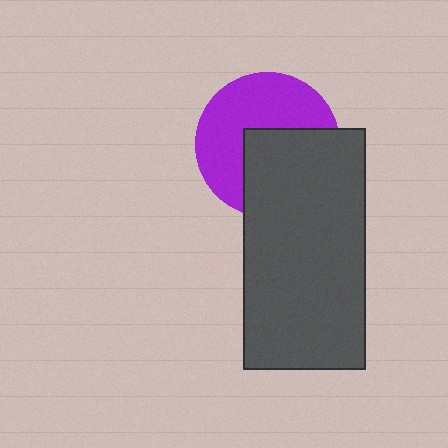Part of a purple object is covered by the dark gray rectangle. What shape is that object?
It is a circle.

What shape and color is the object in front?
The object in front is a dark gray rectangle.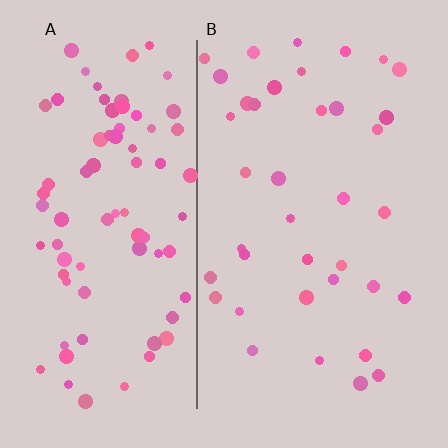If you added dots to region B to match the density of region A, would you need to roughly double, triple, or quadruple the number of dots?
Approximately double.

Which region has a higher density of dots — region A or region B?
A (the left).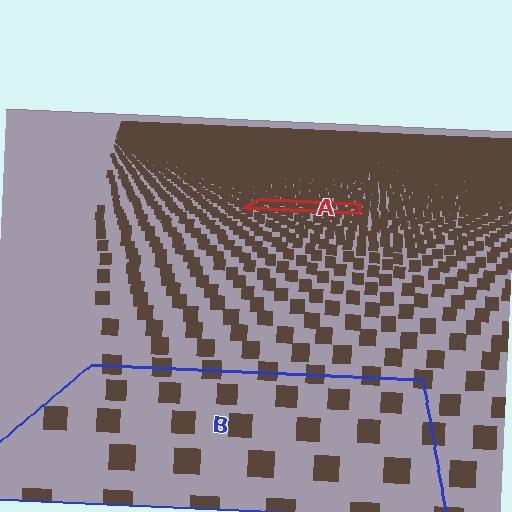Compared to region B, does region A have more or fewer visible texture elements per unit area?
Region A has more texture elements per unit area — they are packed more densely because it is farther away.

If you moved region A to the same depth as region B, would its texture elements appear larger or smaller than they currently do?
They would appear larger. At a closer depth, the same texture elements are projected at a bigger on-screen size.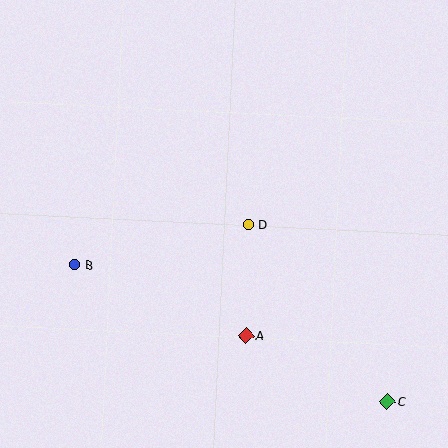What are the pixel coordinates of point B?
Point B is at (75, 264).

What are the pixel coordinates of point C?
Point C is at (388, 402).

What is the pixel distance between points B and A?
The distance between B and A is 185 pixels.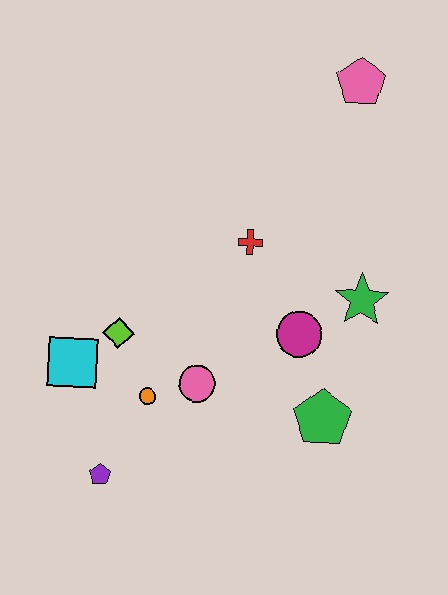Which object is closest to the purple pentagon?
The orange circle is closest to the purple pentagon.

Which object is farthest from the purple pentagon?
The pink pentagon is farthest from the purple pentagon.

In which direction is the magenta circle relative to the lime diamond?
The magenta circle is to the right of the lime diamond.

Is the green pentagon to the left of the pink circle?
No